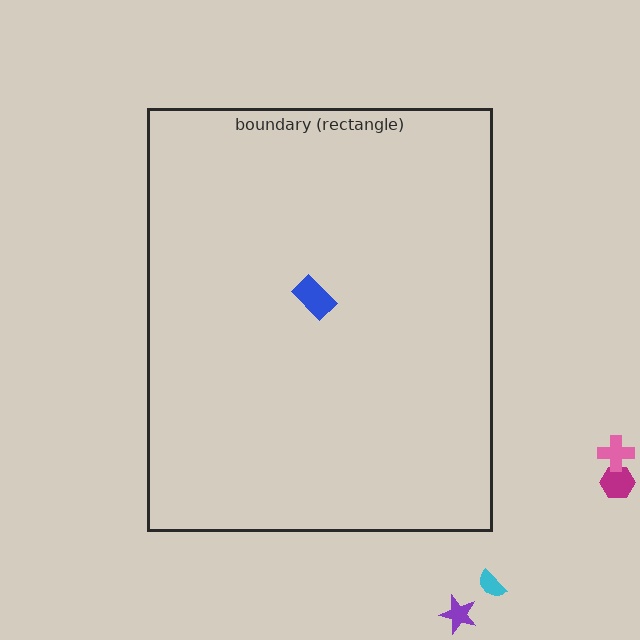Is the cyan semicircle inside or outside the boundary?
Outside.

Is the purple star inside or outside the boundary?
Outside.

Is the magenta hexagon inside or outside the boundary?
Outside.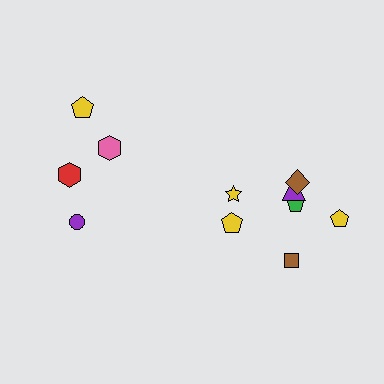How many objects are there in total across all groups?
There are 11 objects.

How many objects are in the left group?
There are 4 objects.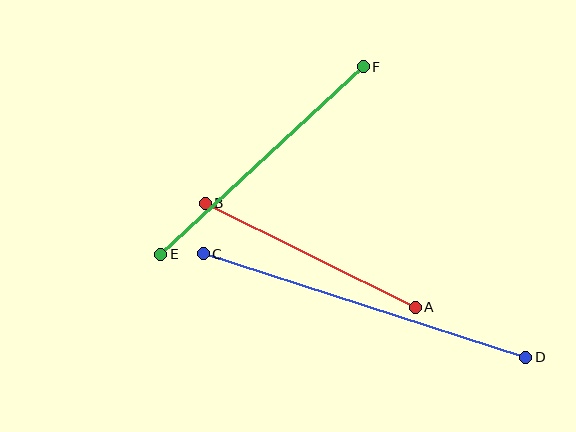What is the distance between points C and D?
The distance is approximately 339 pixels.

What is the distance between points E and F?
The distance is approximately 276 pixels.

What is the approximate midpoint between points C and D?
The midpoint is at approximately (365, 305) pixels.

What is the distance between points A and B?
The distance is approximately 235 pixels.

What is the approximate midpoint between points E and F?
The midpoint is at approximately (262, 161) pixels.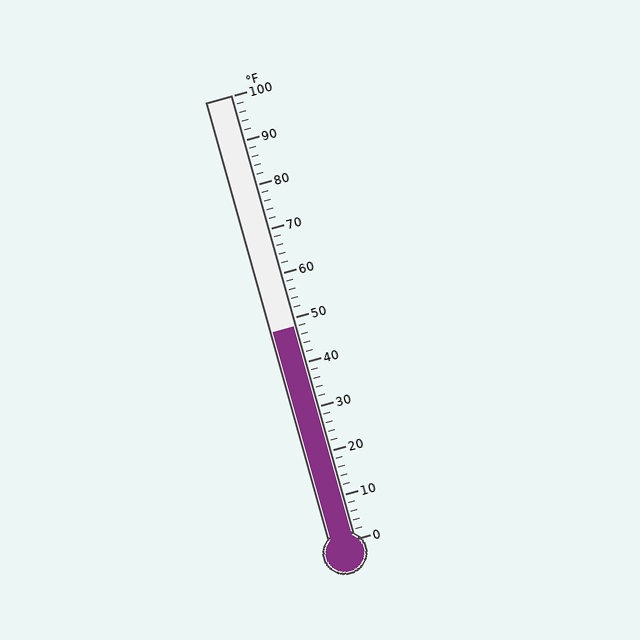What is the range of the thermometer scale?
The thermometer scale ranges from 0°F to 100°F.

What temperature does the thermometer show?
The thermometer shows approximately 48°F.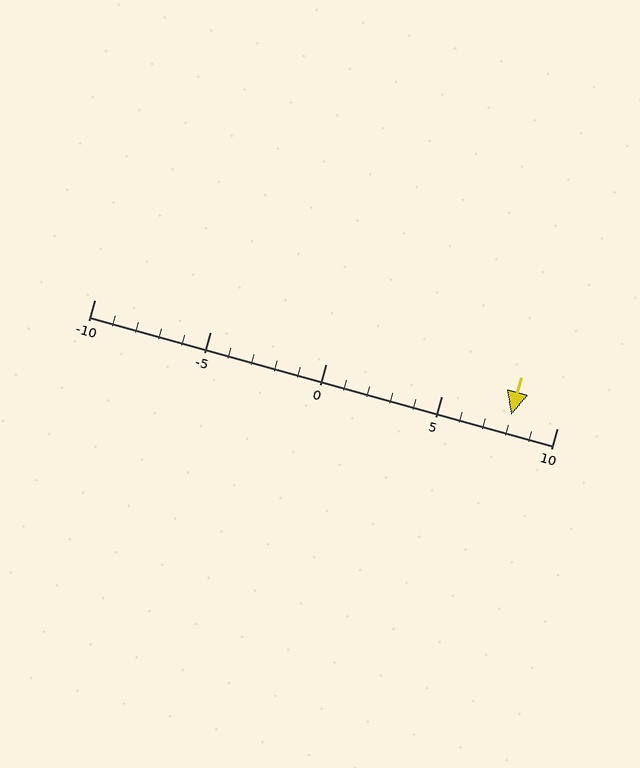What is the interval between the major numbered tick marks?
The major tick marks are spaced 5 units apart.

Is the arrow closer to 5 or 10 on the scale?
The arrow is closer to 10.